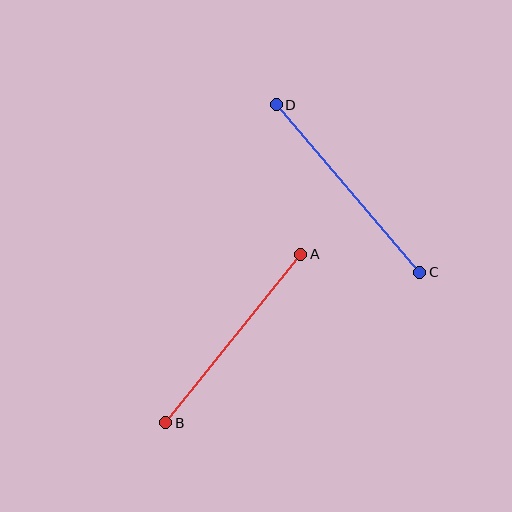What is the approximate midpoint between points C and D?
The midpoint is at approximately (348, 189) pixels.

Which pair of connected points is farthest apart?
Points C and D are farthest apart.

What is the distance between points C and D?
The distance is approximately 221 pixels.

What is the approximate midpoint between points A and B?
The midpoint is at approximately (233, 339) pixels.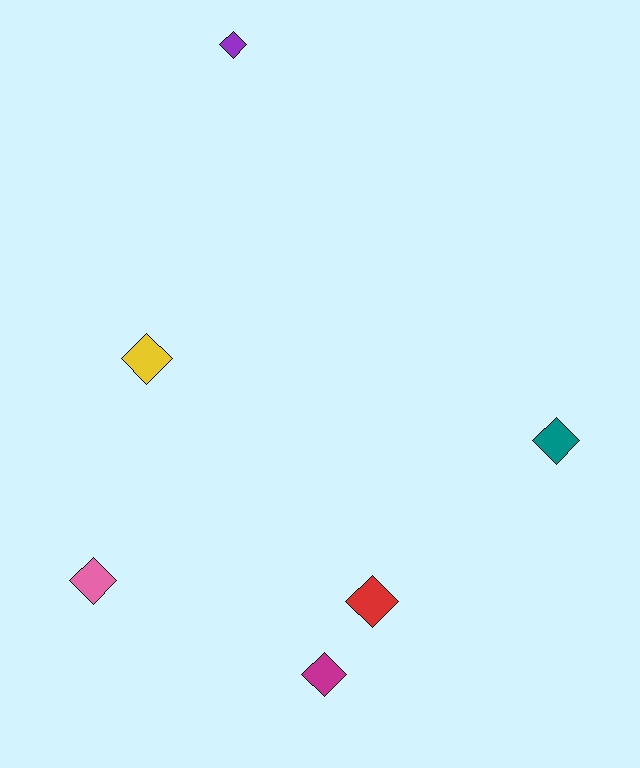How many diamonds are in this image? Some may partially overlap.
There are 6 diamonds.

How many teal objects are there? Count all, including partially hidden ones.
There is 1 teal object.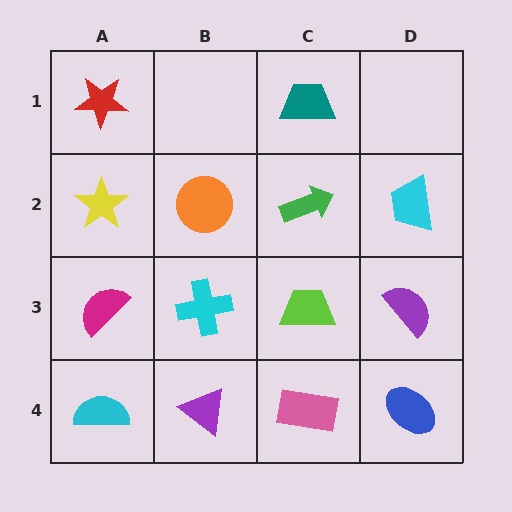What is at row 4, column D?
A blue ellipse.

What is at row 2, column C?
A green arrow.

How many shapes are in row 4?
4 shapes.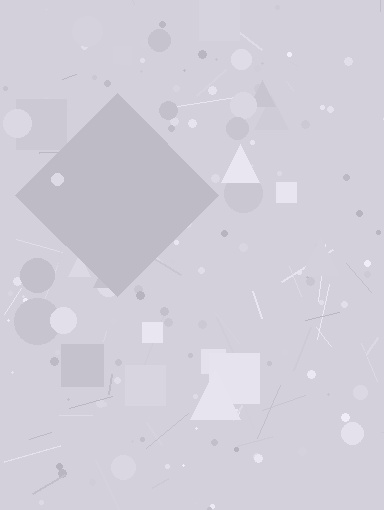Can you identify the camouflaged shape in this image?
The camouflaged shape is a diamond.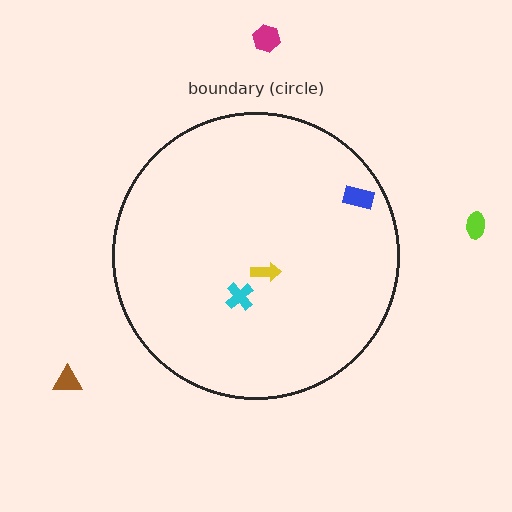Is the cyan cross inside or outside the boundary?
Inside.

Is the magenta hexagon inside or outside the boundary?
Outside.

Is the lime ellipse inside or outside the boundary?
Outside.